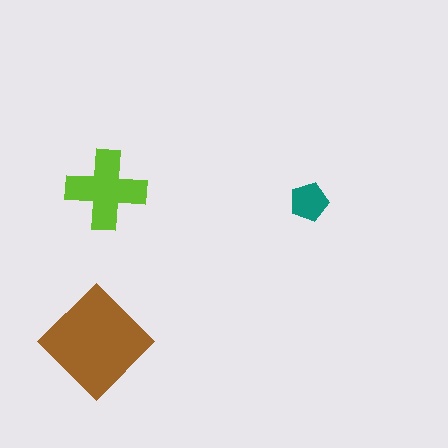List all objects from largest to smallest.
The brown diamond, the lime cross, the teal pentagon.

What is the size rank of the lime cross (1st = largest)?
2nd.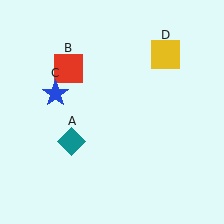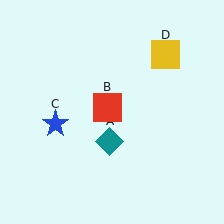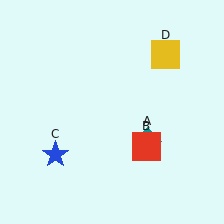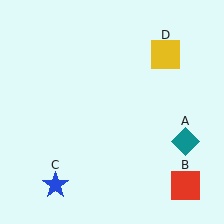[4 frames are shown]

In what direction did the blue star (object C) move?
The blue star (object C) moved down.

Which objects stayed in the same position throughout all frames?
Yellow square (object D) remained stationary.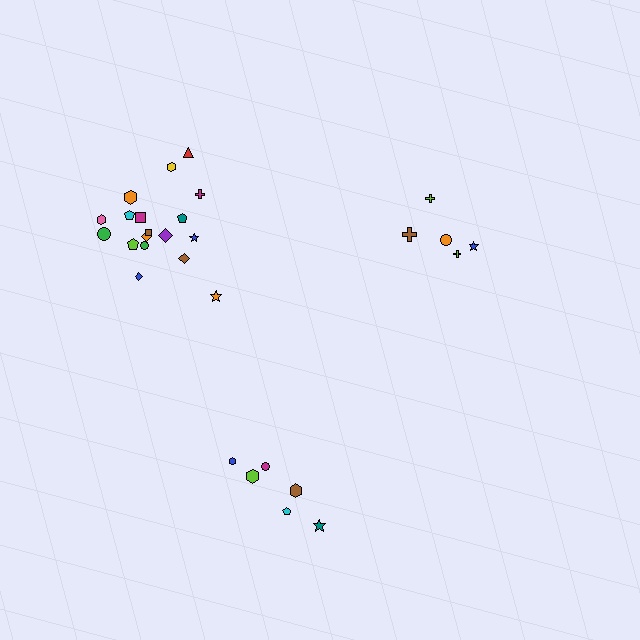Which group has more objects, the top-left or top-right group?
The top-left group.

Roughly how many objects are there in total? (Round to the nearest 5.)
Roughly 30 objects in total.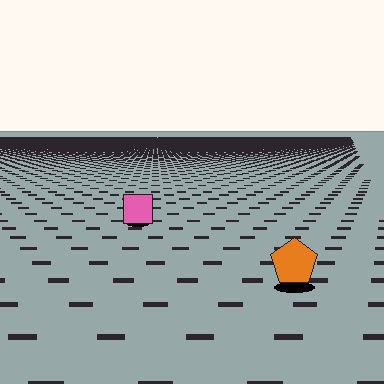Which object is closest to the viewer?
The orange pentagon is closest. The texture marks near it are larger and more spread out.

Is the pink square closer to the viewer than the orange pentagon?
No. The orange pentagon is closer — you can tell from the texture gradient: the ground texture is coarser near it.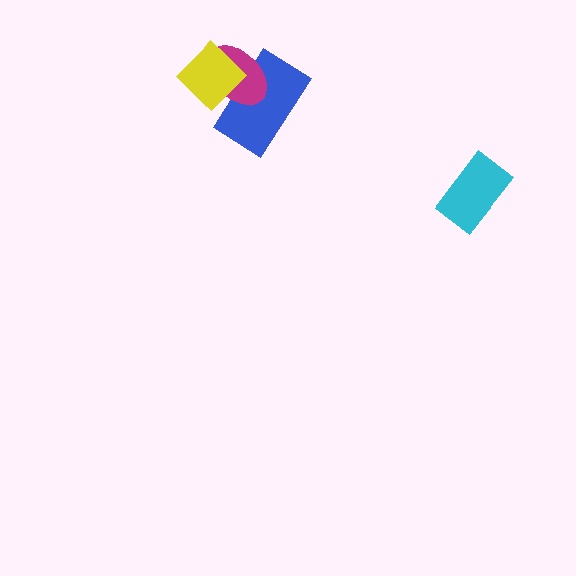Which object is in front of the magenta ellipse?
The yellow diamond is in front of the magenta ellipse.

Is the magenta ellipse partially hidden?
Yes, it is partially covered by another shape.